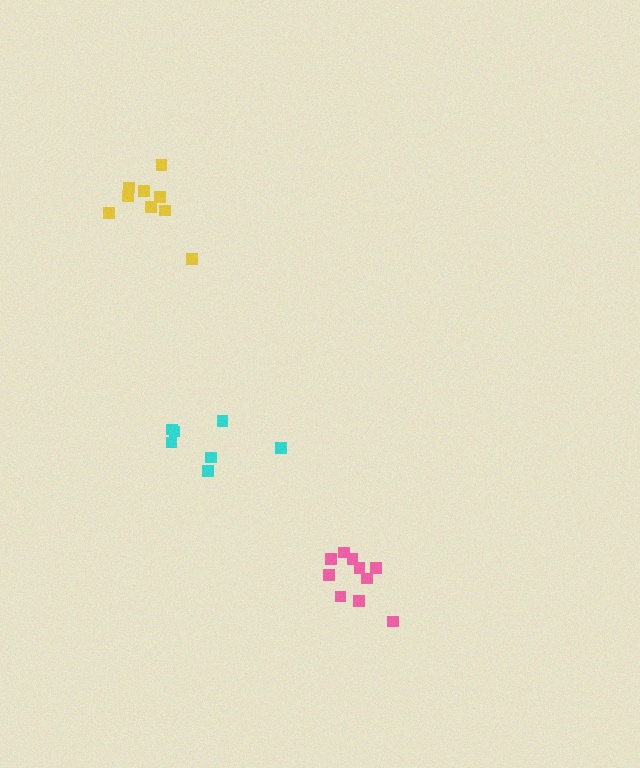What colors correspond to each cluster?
The clusters are colored: yellow, pink, cyan.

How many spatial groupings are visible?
There are 3 spatial groupings.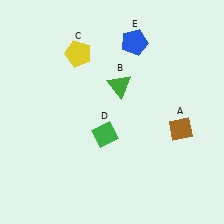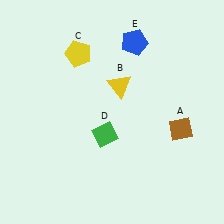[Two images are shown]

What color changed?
The triangle (B) changed from green in Image 1 to yellow in Image 2.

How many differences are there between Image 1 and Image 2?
There is 1 difference between the two images.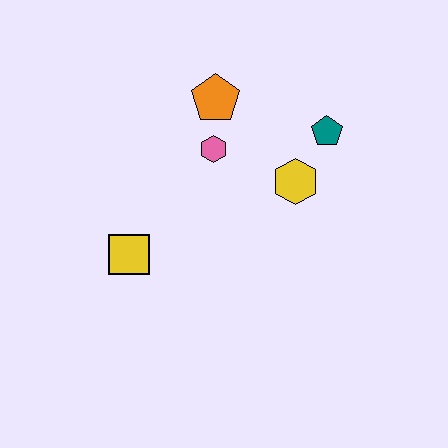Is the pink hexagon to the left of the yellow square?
No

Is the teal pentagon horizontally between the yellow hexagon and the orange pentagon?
No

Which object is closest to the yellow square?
The pink hexagon is closest to the yellow square.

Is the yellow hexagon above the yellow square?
Yes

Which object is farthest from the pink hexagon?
The yellow square is farthest from the pink hexagon.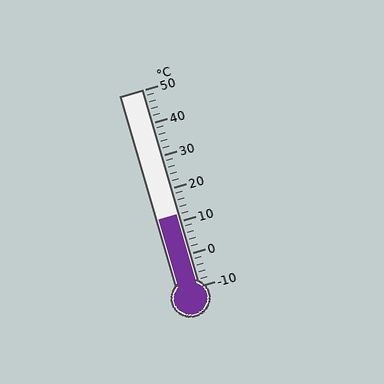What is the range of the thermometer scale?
The thermometer scale ranges from -10°C to 50°C.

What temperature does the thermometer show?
The thermometer shows approximately 12°C.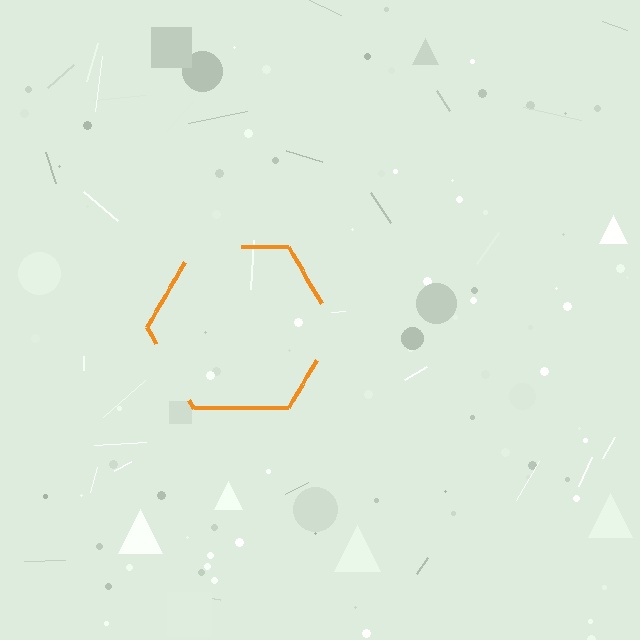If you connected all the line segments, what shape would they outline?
They would outline a hexagon.